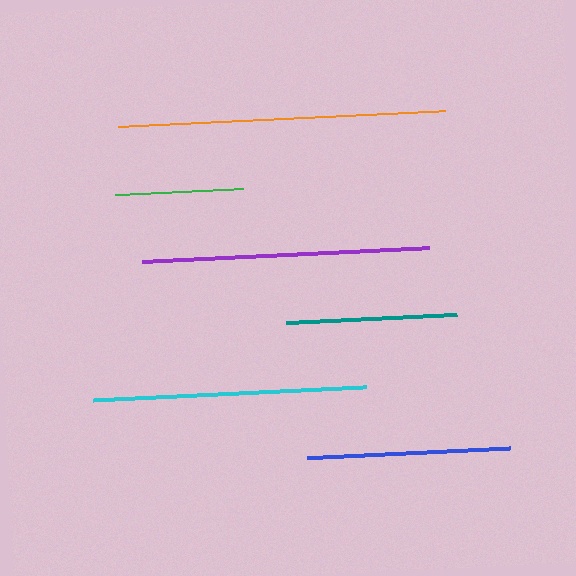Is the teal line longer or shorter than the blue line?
The blue line is longer than the teal line.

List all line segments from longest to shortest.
From longest to shortest: orange, purple, cyan, blue, teal, green.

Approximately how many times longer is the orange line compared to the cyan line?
The orange line is approximately 1.2 times the length of the cyan line.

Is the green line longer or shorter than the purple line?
The purple line is longer than the green line.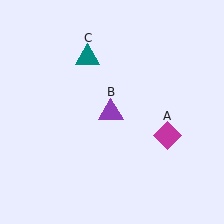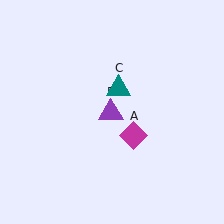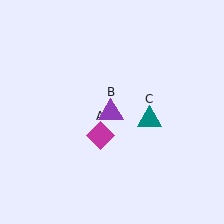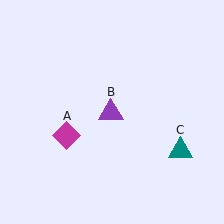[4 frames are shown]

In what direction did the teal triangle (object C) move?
The teal triangle (object C) moved down and to the right.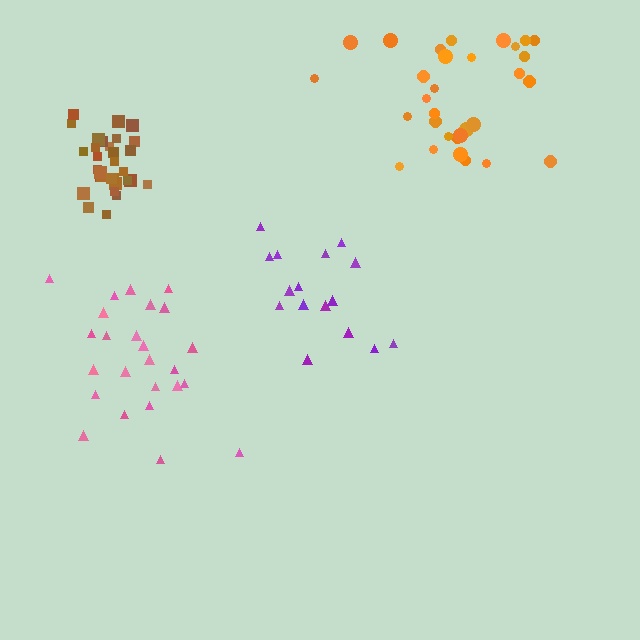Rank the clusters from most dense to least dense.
brown, pink, orange, purple.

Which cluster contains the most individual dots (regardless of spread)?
Orange (32).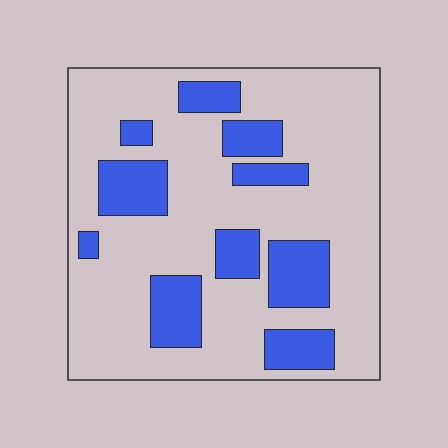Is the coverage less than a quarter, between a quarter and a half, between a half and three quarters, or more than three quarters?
Less than a quarter.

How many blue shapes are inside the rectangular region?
10.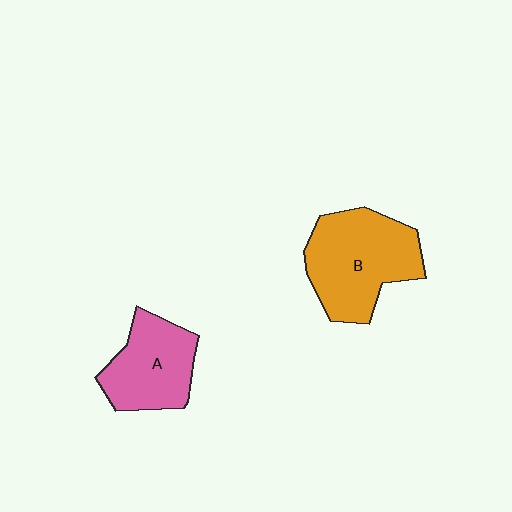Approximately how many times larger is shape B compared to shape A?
Approximately 1.4 times.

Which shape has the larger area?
Shape B (orange).